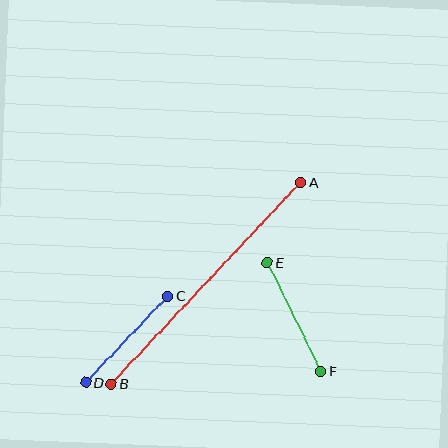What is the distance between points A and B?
The distance is approximately 277 pixels.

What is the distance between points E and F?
The distance is approximately 121 pixels.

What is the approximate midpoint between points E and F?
The midpoint is at approximately (294, 317) pixels.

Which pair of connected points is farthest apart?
Points A and B are farthest apart.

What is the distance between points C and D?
The distance is approximately 119 pixels.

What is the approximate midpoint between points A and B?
The midpoint is at approximately (206, 283) pixels.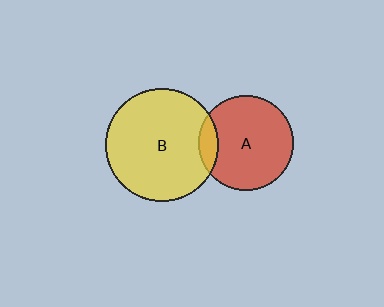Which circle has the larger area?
Circle B (yellow).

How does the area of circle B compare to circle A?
Approximately 1.4 times.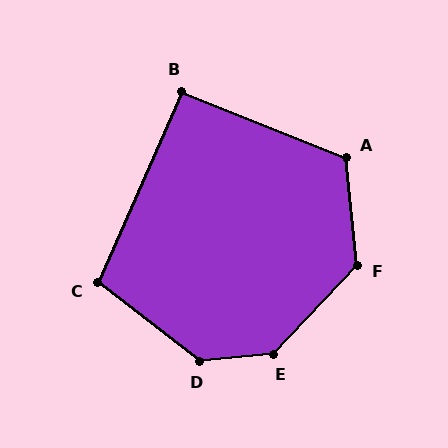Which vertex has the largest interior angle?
E, at approximately 139 degrees.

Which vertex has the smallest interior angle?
B, at approximately 92 degrees.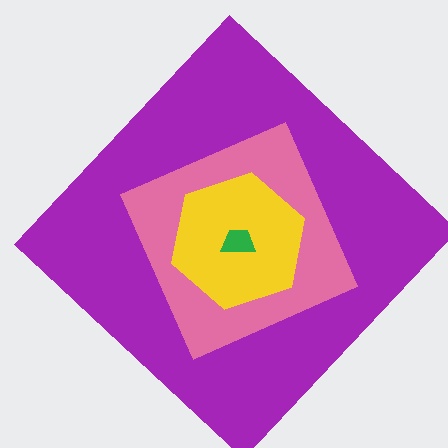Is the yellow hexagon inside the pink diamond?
Yes.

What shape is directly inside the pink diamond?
The yellow hexagon.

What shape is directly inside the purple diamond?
The pink diamond.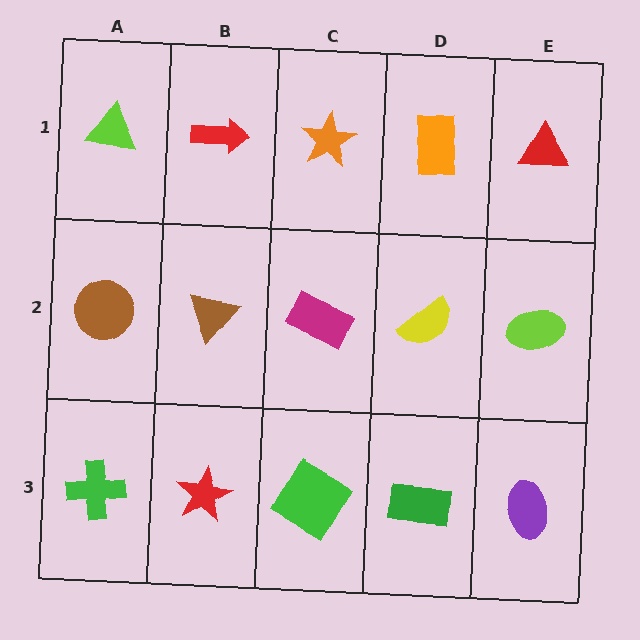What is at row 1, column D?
An orange rectangle.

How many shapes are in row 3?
5 shapes.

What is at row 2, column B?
A brown triangle.